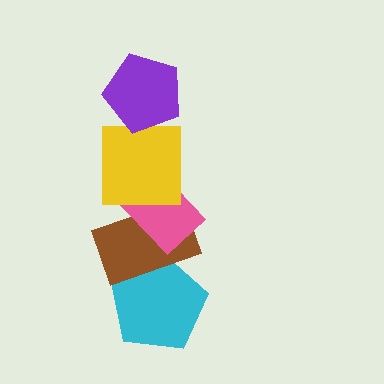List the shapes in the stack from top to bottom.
From top to bottom: the purple pentagon, the yellow square, the pink rectangle, the brown rectangle, the cyan pentagon.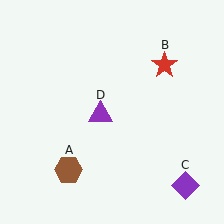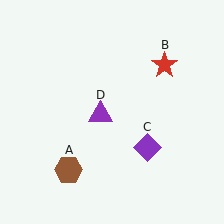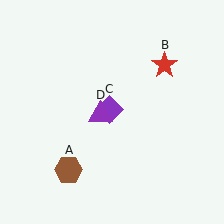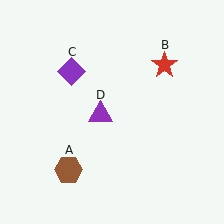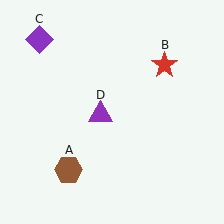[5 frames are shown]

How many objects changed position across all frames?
1 object changed position: purple diamond (object C).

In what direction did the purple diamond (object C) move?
The purple diamond (object C) moved up and to the left.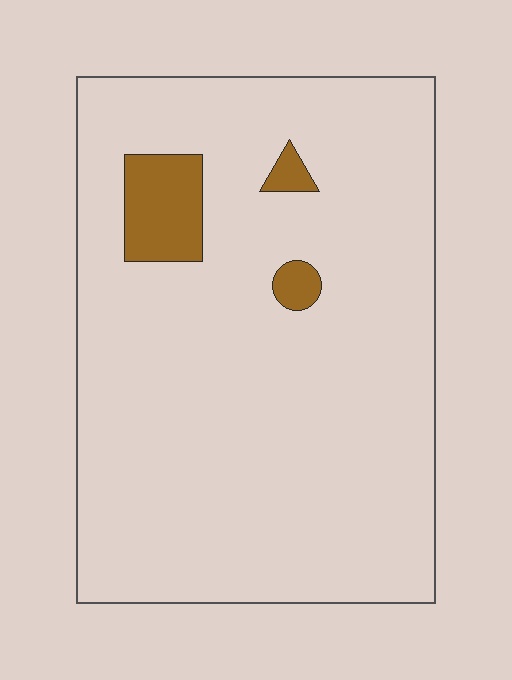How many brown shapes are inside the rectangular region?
3.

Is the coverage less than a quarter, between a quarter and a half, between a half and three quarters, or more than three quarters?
Less than a quarter.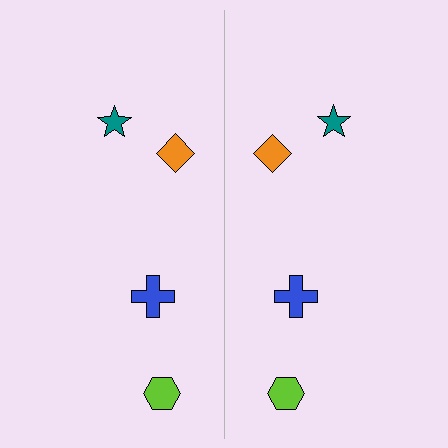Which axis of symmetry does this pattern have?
The pattern has a vertical axis of symmetry running through the center of the image.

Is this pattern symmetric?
Yes, this pattern has bilateral (reflection) symmetry.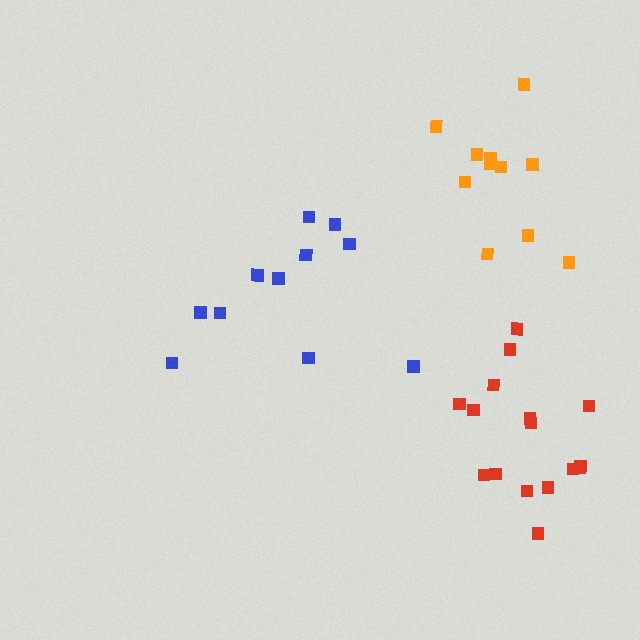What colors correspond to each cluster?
The clusters are colored: blue, red, orange.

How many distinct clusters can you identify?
There are 3 distinct clusters.